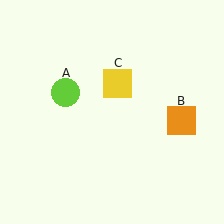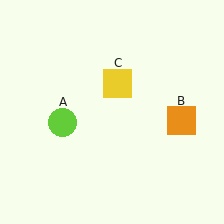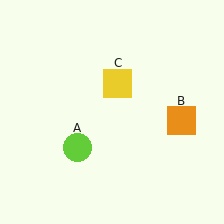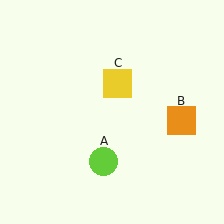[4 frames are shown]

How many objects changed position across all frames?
1 object changed position: lime circle (object A).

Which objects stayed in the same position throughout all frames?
Orange square (object B) and yellow square (object C) remained stationary.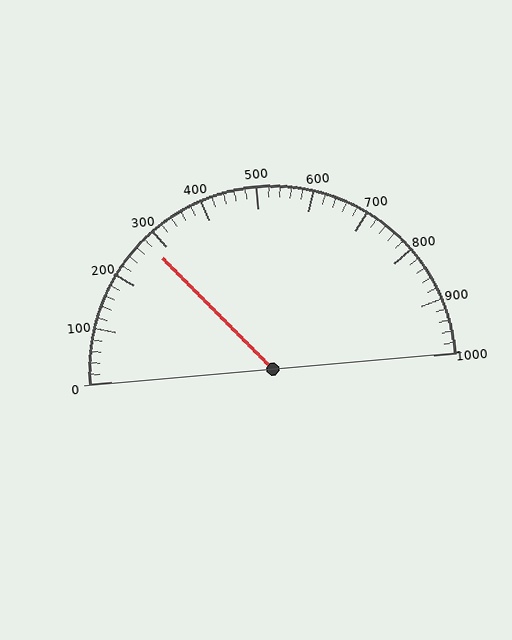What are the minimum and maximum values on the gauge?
The gauge ranges from 0 to 1000.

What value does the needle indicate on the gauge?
The needle indicates approximately 280.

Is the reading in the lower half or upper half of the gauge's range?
The reading is in the lower half of the range (0 to 1000).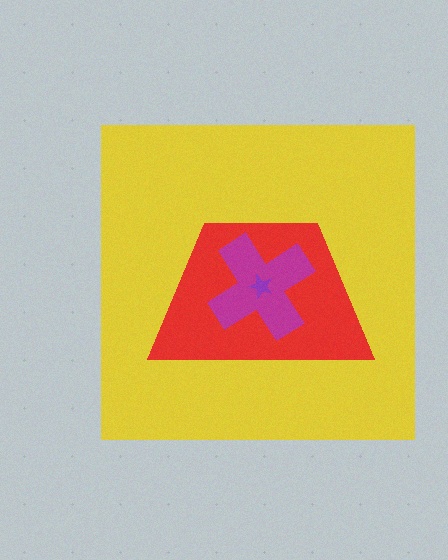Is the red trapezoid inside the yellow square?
Yes.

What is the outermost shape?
The yellow square.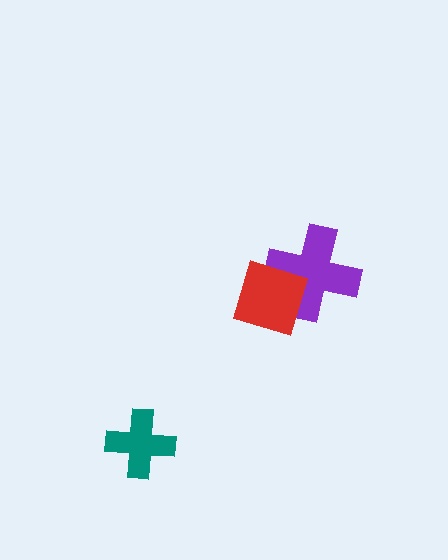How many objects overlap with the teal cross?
0 objects overlap with the teal cross.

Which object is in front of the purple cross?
The red diamond is in front of the purple cross.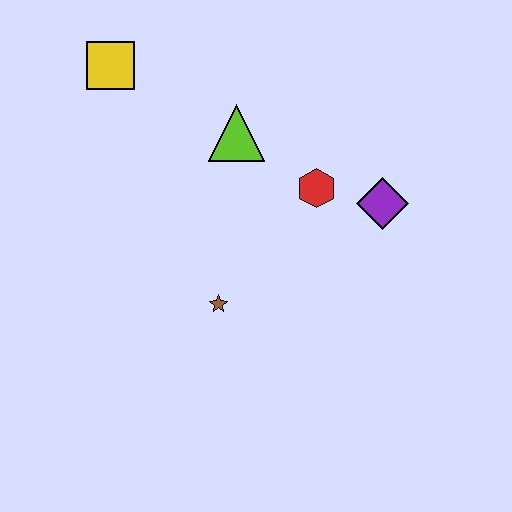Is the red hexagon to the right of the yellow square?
Yes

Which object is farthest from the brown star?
The yellow square is farthest from the brown star.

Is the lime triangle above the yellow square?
No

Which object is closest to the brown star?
The red hexagon is closest to the brown star.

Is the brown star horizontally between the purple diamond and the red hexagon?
No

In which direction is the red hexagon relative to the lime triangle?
The red hexagon is to the right of the lime triangle.